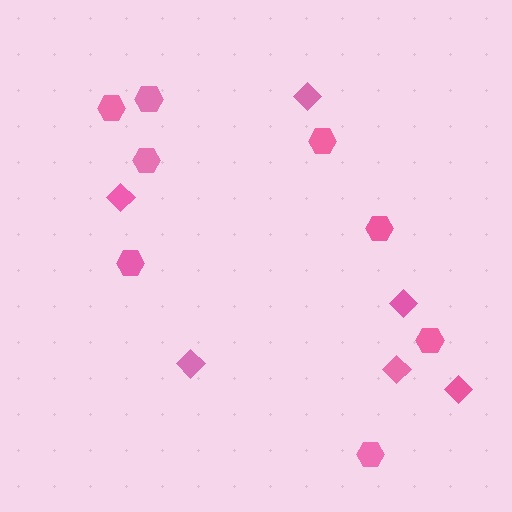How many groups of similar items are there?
There are 2 groups: one group of hexagons (8) and one group of diamonds (6).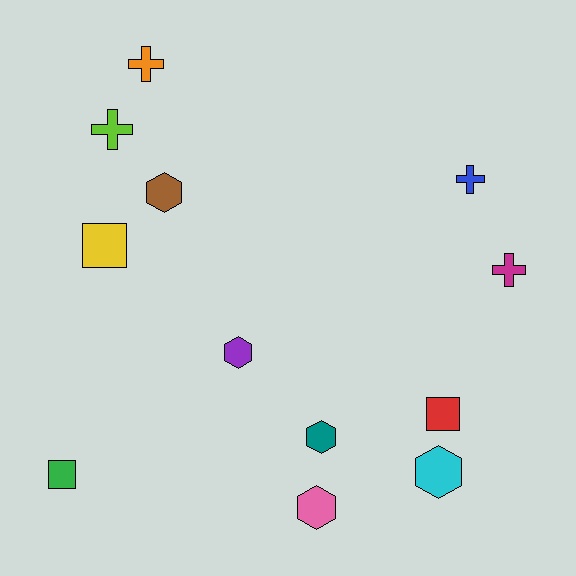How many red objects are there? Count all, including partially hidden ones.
There is 1 red object.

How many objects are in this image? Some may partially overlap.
There are 12 objects.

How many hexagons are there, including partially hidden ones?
There are 5 hexagons.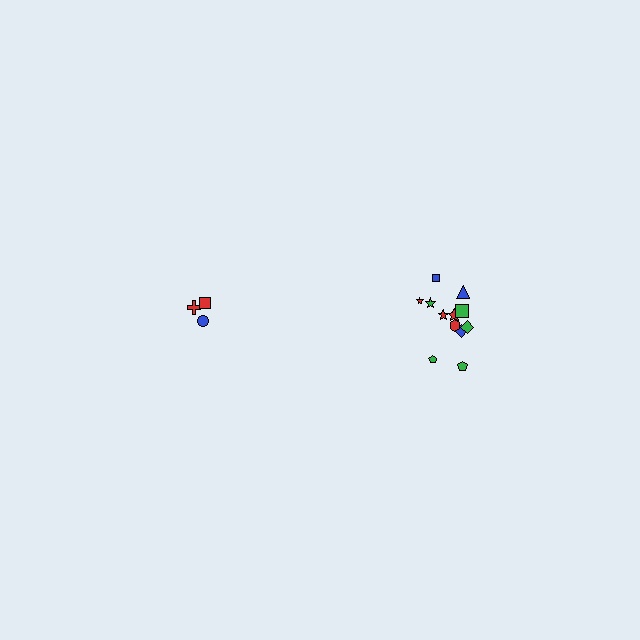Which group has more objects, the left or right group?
The right group.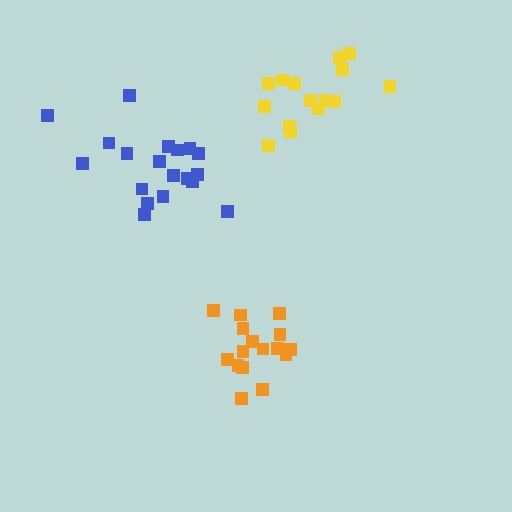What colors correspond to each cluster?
The clusters are colored: orange, yellow, blue.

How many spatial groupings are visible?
There are 3 spatial groupings.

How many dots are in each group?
Group 1: 16 dots, Group 2: 15 dots, Group 3: 19 dots (50 total).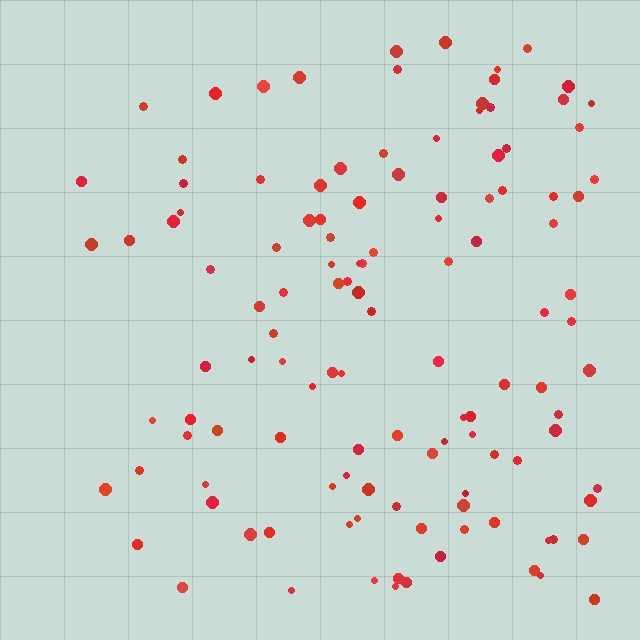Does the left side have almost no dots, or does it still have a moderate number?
Still a moderate number, just noticeably fewer than the right.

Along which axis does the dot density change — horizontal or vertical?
Horizontal.